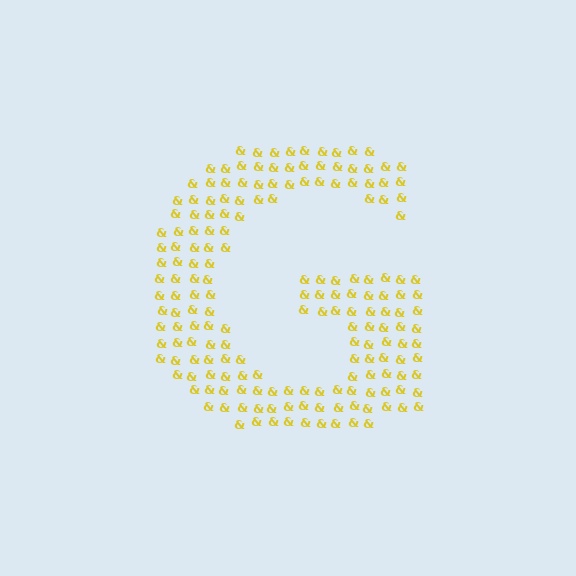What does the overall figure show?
The overall figure shows the letter G.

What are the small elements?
The small elements are ampersands.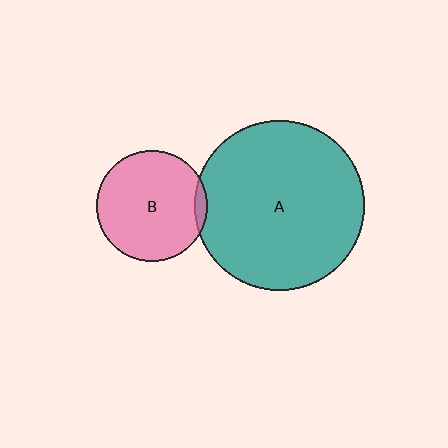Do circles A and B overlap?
Yes.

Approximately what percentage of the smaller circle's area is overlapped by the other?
Approximately 5%.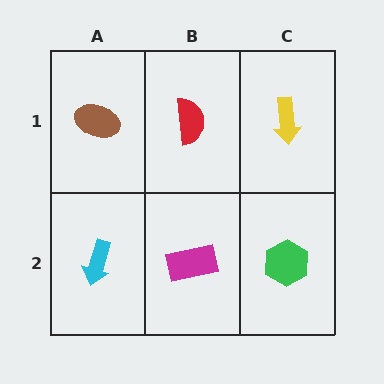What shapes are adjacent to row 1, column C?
A green hexagon (row 2, column C), a red semicircle (row 1, column B).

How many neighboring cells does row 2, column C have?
2.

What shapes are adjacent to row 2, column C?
A yellow arrow (row 1, column C), a magenta rectangle (row 2, column B).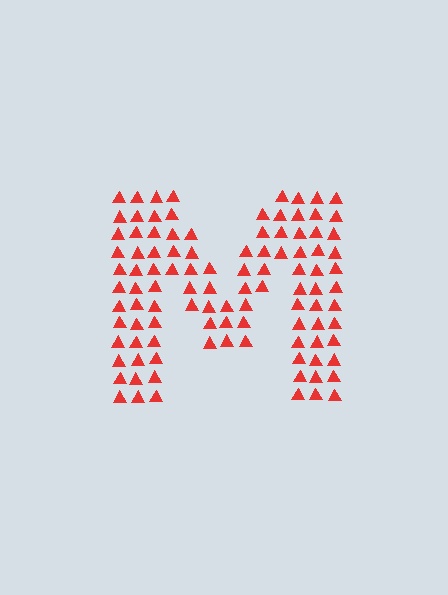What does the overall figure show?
The overall figure shows the letter M.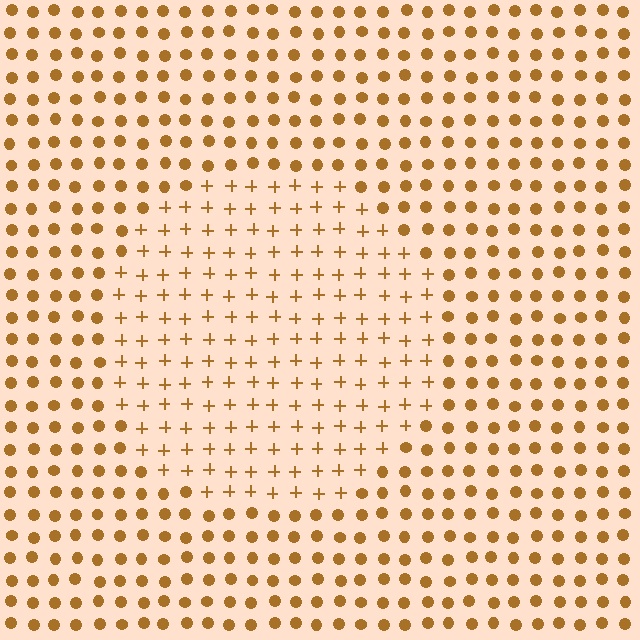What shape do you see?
I see a circle.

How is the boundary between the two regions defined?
The boundary is defined by a change in element shape: plus signs inside vs. circles outside. All elements share the same color and spacing.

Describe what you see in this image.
The image is filled with small brown elements arranged in a uniform grid. A circle-shaped region contains plus signs, while the surrounding area contains circles. The boundary is defined purely by the change in element shape.